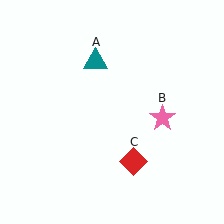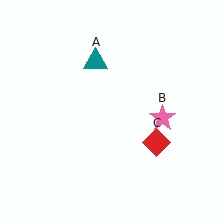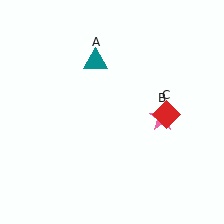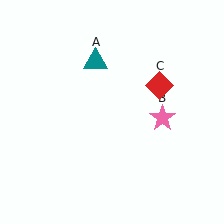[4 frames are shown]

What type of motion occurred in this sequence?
The red diamond (object C) rotated counterclockwise around the center of the scene.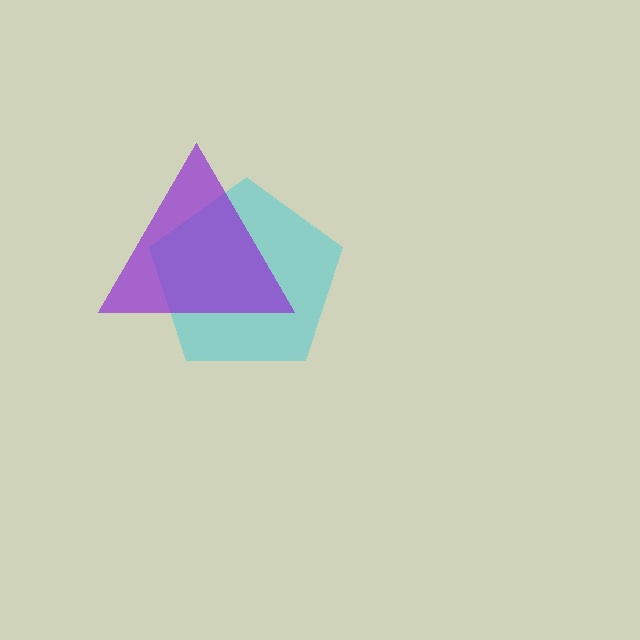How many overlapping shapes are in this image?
There are 2 overlapping shapes in the image.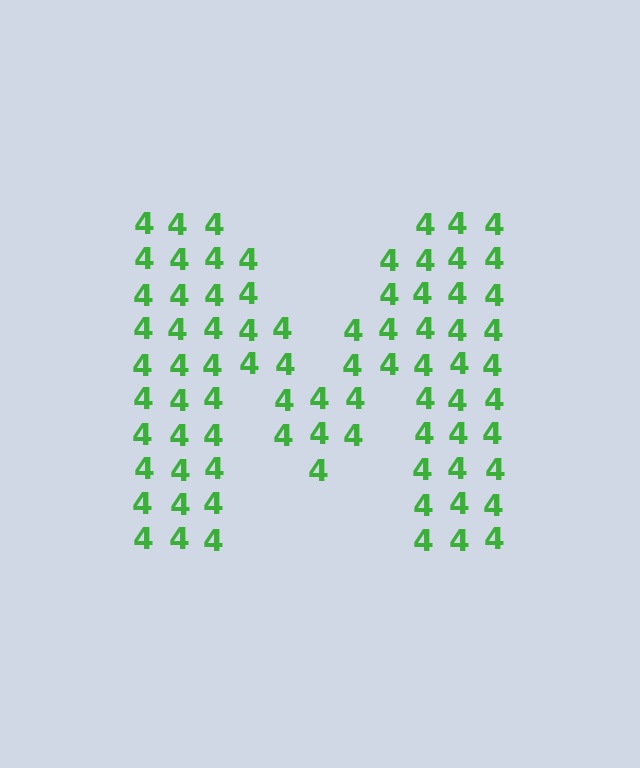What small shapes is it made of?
It is made of small digit 4's.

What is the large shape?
The large shape is the letter M.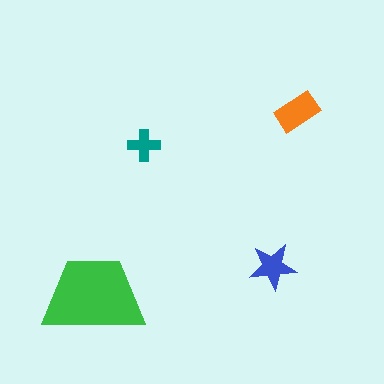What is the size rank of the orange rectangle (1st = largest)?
2nd.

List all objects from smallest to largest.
The teal cross, the blue star, the orange rectangle, the green trapezoid.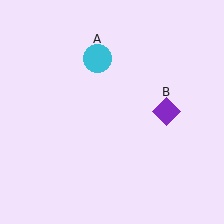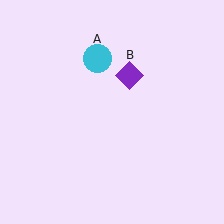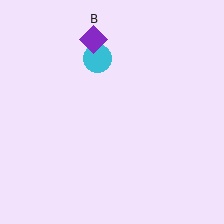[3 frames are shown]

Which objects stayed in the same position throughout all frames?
Cyan circle (object A) remained stationary.